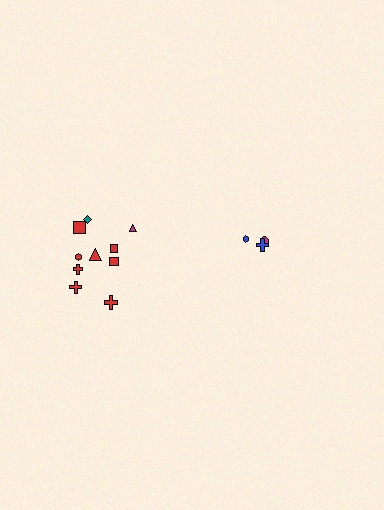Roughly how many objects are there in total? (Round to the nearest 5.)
Roughly 15 objects in total.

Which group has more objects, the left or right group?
The left group.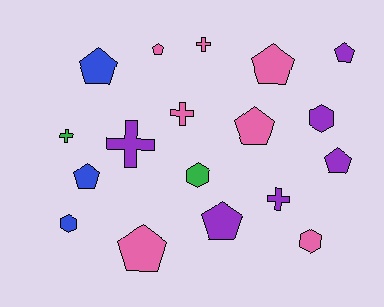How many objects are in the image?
There are 18 objects.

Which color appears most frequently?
Pink, with 7 objects.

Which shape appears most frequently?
Pentagon, with 9 objects.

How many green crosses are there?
There is 1 green cross.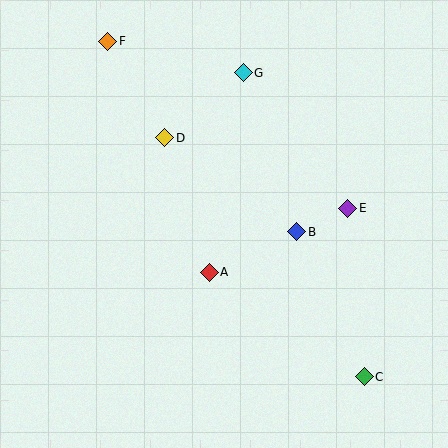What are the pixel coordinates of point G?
Point G is at (243, 73).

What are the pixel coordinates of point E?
Point E is at (348, 208).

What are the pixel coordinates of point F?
Point F is at (108, 41).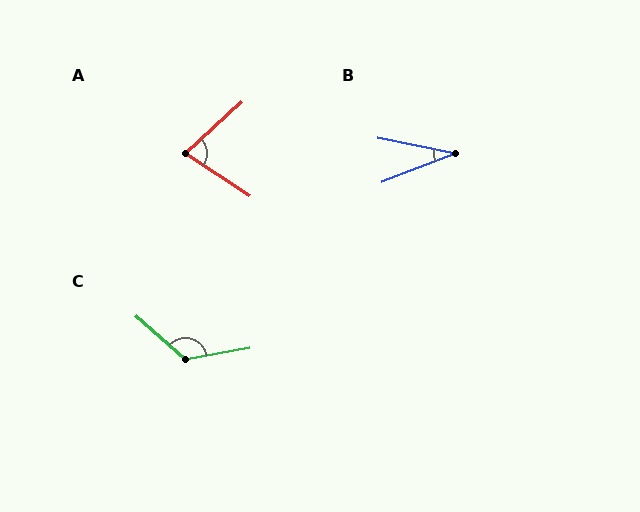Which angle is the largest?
C, at approximately 129 degrees.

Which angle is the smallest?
B, at approximately 32 degrees.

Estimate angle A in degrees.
Approximately 76 degrees.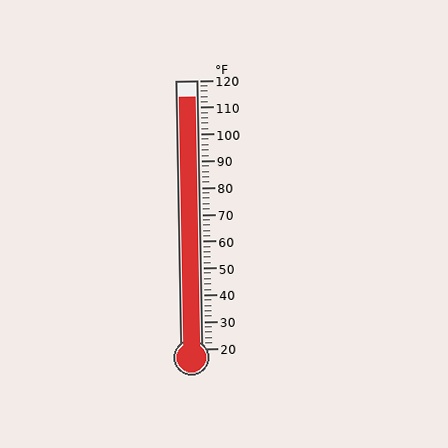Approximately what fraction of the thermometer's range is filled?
The thermometer is filled to approximately 95% of its range.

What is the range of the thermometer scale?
The thermometer scale ranges from 20°F to 120°F.